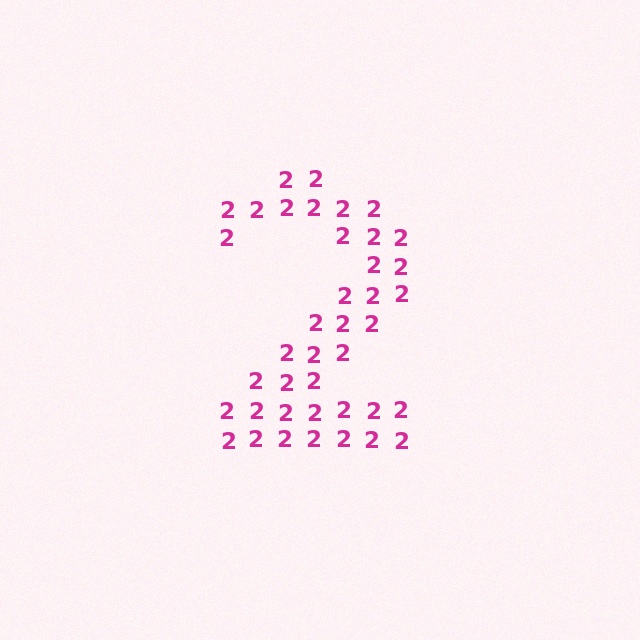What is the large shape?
The large shape is the digit 2.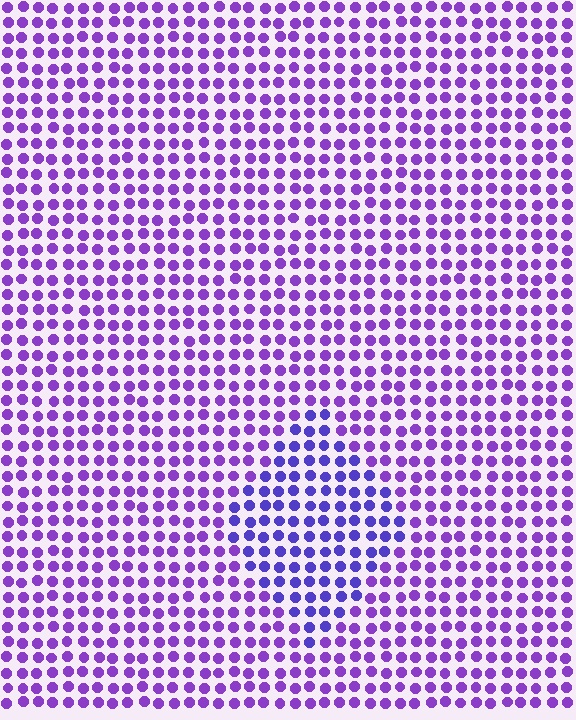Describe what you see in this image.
The image is filled with small purple elements in a uniform arrangement. A diamond-shaped region is visible where the elements are tinted to a slightly different hue, forming a subtle color boundary.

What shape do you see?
I see a diamond.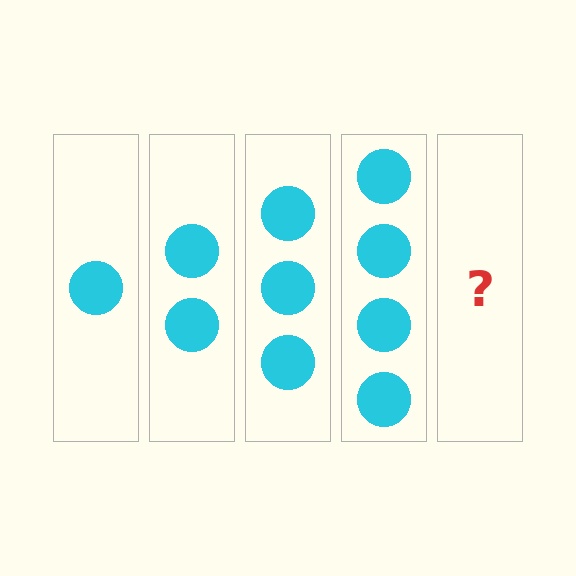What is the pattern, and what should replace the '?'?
The pattern is that each step adds one more circle. The '?' should be 5 circles.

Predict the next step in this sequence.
The next step is 5 circles.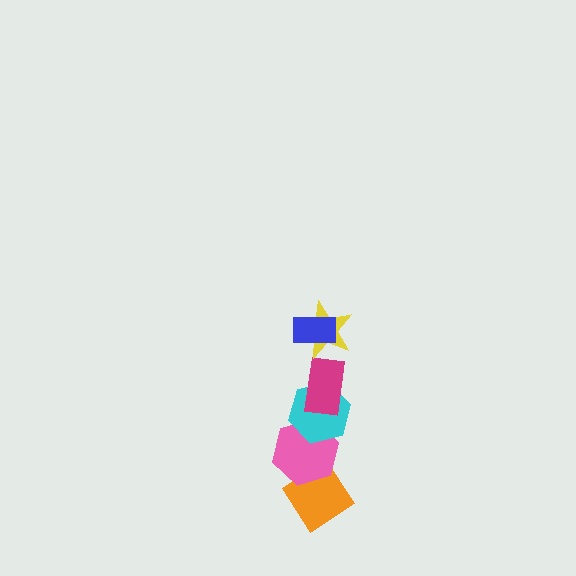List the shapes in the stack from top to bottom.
From top to bottom: the blue rectangle, the yellow star, the magenta rectangle, the cyan hexagon, the pink hexagon, the orange diamond.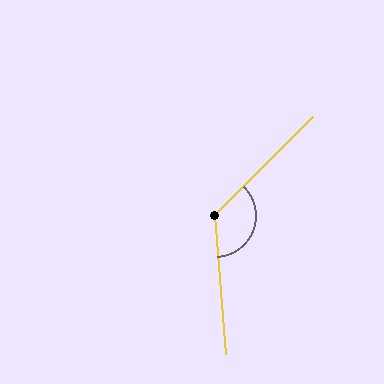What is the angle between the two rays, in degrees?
Approximately 131 degrees.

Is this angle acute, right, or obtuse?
It is obtuse.